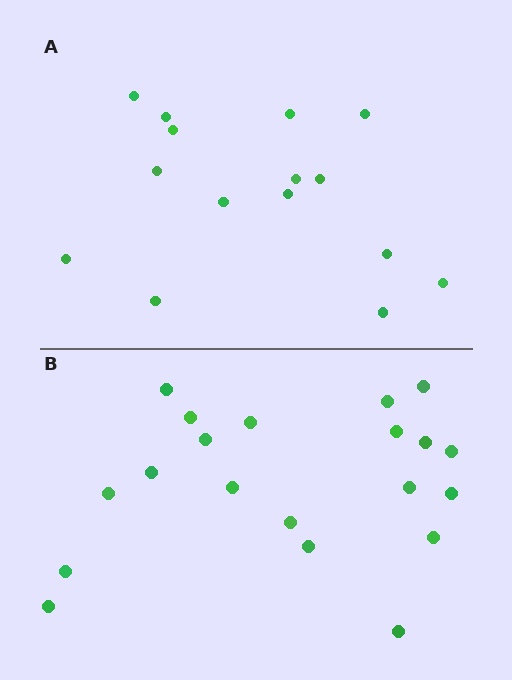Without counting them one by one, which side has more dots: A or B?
Region B (the bottom region) has more dots.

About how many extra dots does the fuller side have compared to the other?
Region B has about 5 more dots than region A.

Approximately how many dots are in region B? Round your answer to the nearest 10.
About 20 dots.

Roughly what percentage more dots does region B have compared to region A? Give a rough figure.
About 35% more.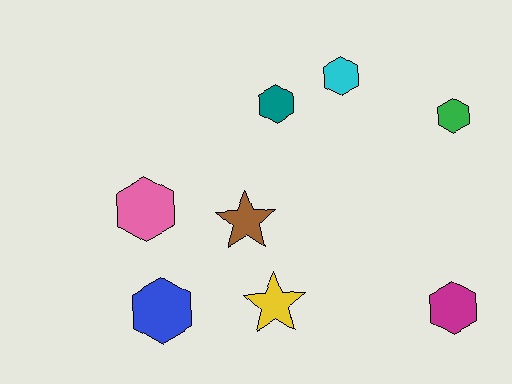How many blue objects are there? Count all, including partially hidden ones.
There is 1 blue object.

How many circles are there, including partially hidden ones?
There are no circles.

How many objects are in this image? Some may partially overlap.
There are 8 objects.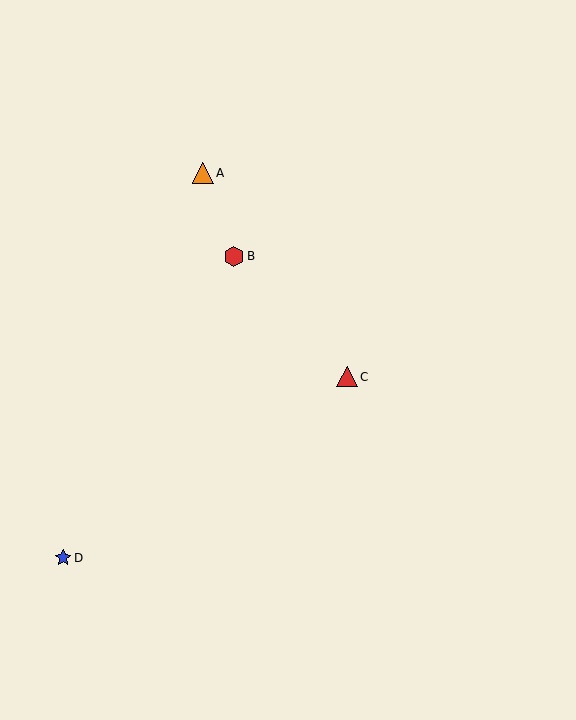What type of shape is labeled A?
Shape A is an orange triangle.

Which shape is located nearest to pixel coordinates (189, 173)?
The orange triangle (labeled A) at (203, 173) is nearest to that location.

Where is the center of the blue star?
The center of the blue star is at (63, 558).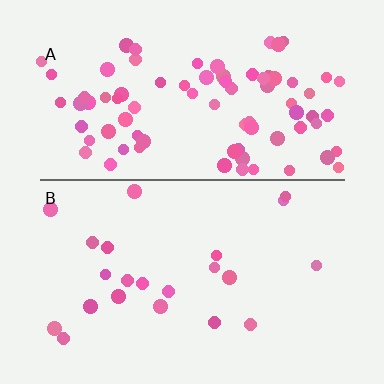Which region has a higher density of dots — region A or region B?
A (the top).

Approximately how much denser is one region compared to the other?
Approximately 3.7× — region A over region B.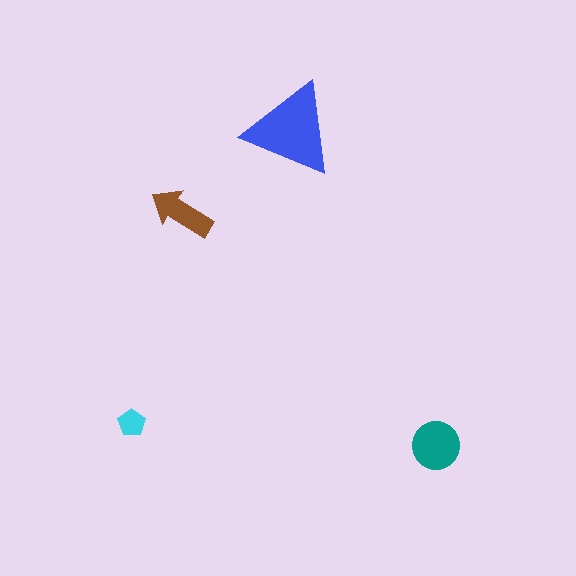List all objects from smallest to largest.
The cyan pentagon, the brown arrow, the teal circle, the blue triangle.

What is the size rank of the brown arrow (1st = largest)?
3rd.